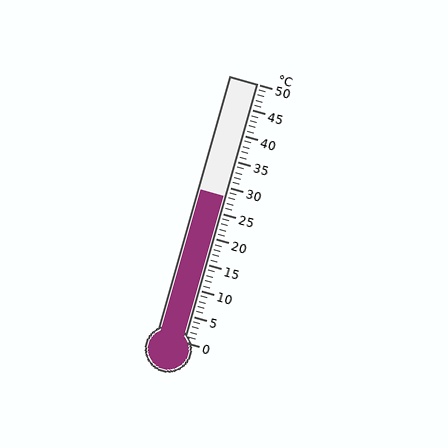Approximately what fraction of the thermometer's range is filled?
The thermometer is filled to approximately 55% of its range.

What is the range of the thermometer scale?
The thermometer scale ranges from 0°C to 50°C.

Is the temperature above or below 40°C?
The temperature is below 40°C.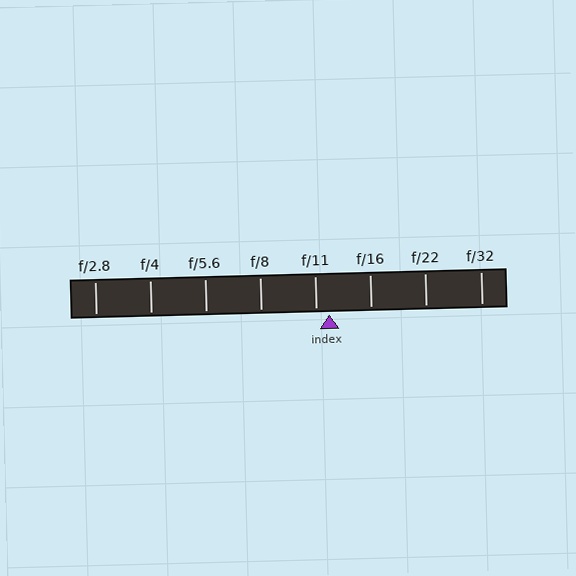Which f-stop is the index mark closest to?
The index mark is closest to f/11.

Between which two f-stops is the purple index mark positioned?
The index mark is between f/11 and f/16.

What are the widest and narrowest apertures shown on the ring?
The widest aperture shown is f/2.8 and the narrowest is f/32.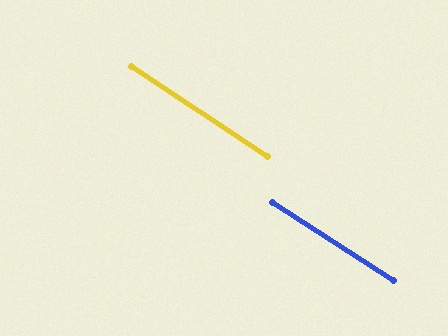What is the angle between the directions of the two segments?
Approximately 0 degrees.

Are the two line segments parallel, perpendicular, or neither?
Parallel — their directions differ by only 0.4°.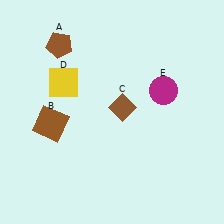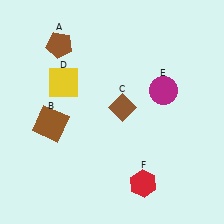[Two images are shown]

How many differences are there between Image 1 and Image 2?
There is 1 difference between the two images.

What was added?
A red hexagon (F) was added in Image 2.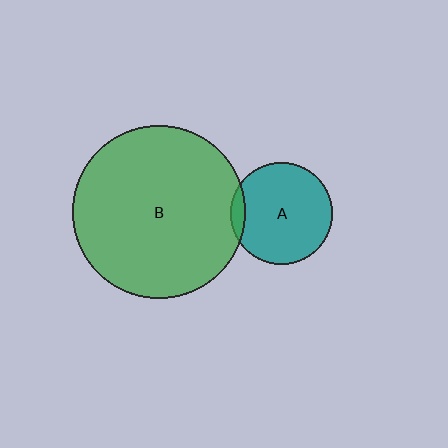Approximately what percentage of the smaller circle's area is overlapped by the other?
Approximately 5%.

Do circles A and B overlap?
Yes.